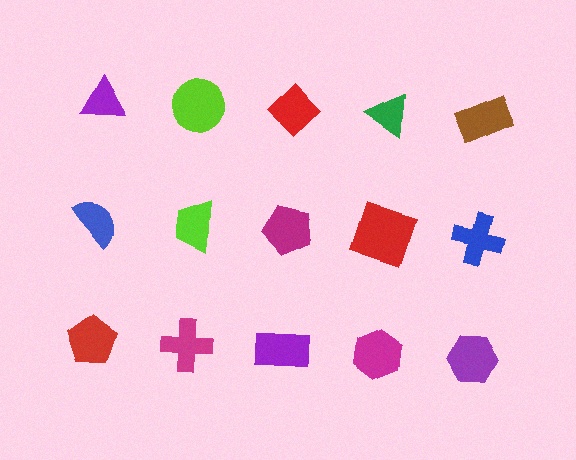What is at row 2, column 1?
A blue semicircle.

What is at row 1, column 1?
A purple triangle.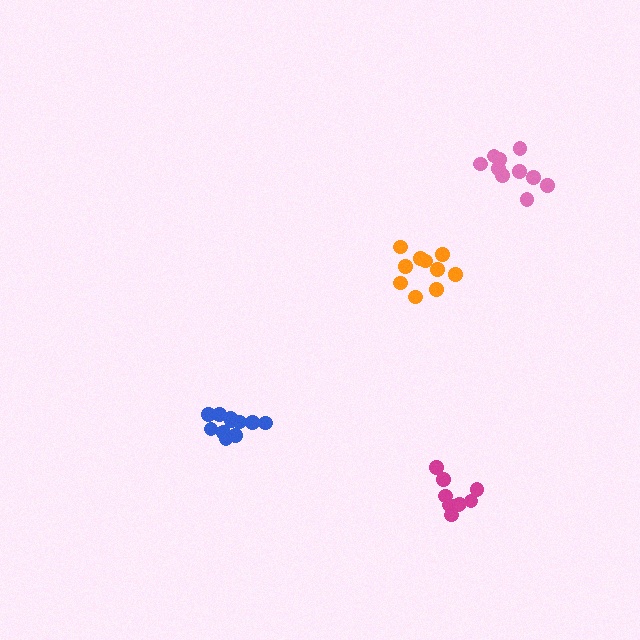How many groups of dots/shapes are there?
There are 4 groups.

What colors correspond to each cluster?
The clusters are colored: blue, magenta, pink, orange.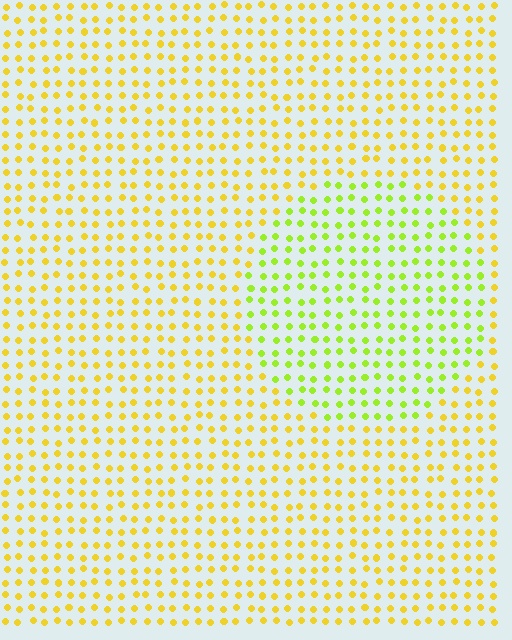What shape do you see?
I see a circle.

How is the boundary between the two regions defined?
The boundary is defined purely by a slight shift in hue (about 35 degrees). Spacing, size, and orientation are identical on both sides.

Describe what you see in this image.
The image is filled with small yellow elements in a uniform arrangement. A circle-shaped region is visible where the elements are tinted to a slightly different hue, forming a subtle color boundary.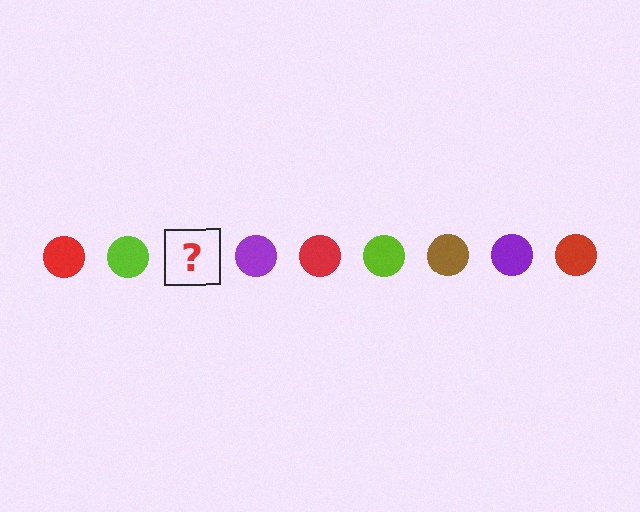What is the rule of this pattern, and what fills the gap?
The rule is that the pattern cycles through red, lime, brown, purple circles. The gap should be filled with a brown circle.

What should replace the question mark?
The question mark should be replaced with a brown circle.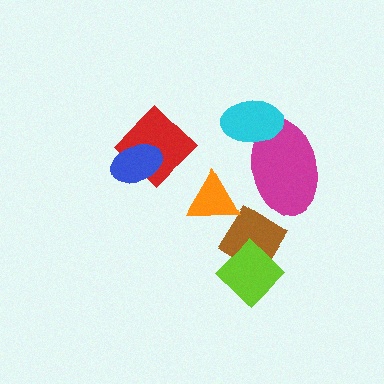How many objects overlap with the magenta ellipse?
1 object overlaps with the magenta ellipse.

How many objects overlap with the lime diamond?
1 object overlaps with the lime diamond.